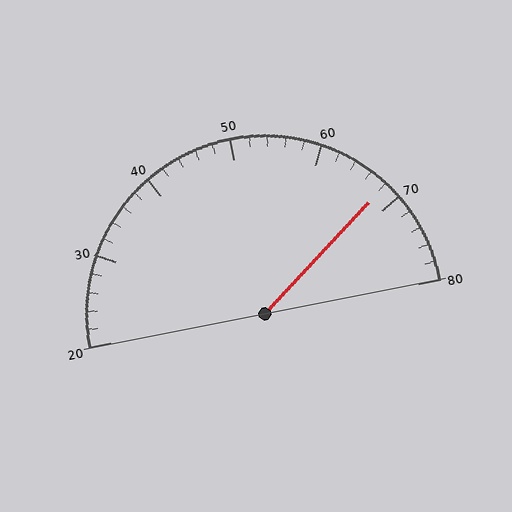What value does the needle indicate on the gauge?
The needle indicates approximately 68.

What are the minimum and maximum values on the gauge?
The gauge ranges from 20 to 80.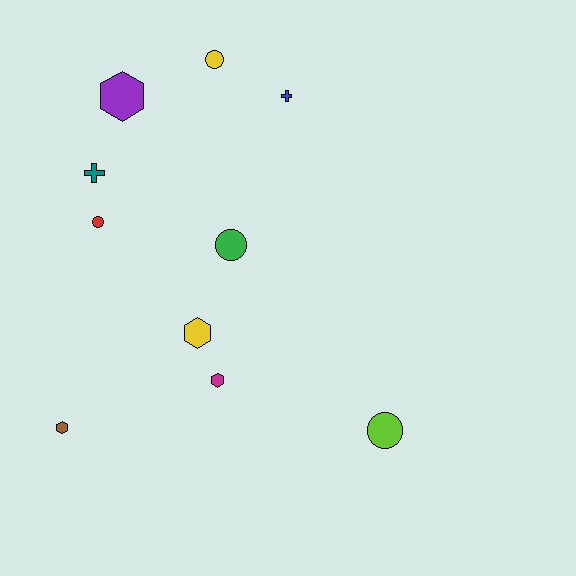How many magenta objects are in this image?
There is 1 magenta object.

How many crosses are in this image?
There are 2 crosses.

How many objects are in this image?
There are 10 objects.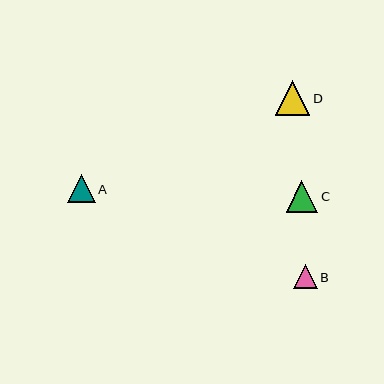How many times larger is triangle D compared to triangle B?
Triangle D is approximately 1.5 times the size of triangle B.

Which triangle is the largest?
Triangle D is the largest with a size of approximately 35 pixels.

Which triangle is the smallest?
Triangle B is the smallest with a size of approximately 24 pixels.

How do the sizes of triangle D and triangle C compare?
Triangle D and triangle C are approximately the same size.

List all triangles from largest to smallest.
From largest to smallest: D, C, A, B.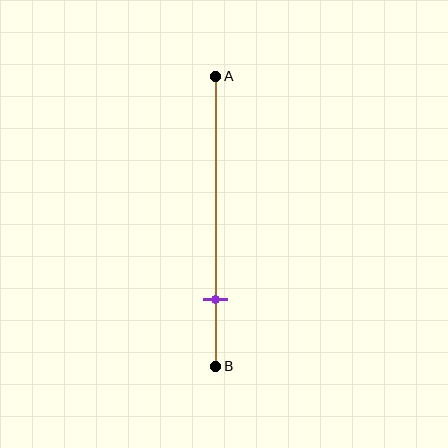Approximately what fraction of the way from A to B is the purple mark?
The purple mark is approximately 75% of the way from A to B.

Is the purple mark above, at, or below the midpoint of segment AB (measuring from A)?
The purple mark is below the midpoint of segment AB.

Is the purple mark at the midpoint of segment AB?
No, the mark is at about 75% from A, not at the 50% midpoint.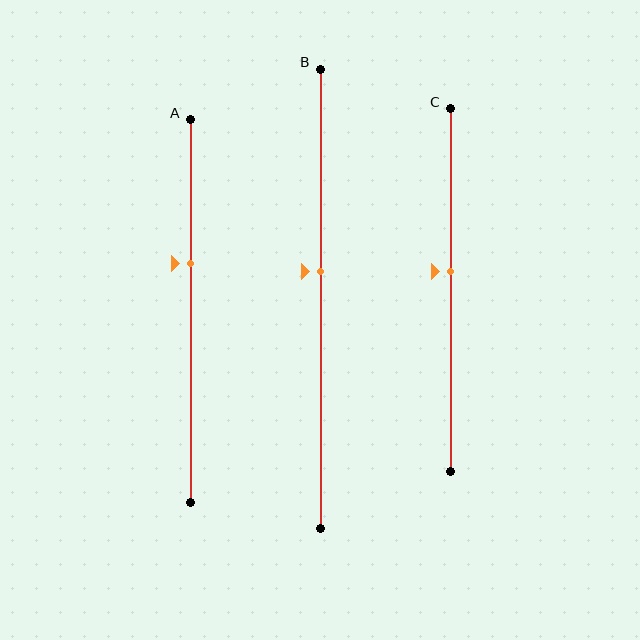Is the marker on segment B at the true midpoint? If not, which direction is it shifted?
No, the marker on segment B is shifted upward by about 6% of the segment length.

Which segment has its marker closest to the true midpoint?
Segment C has its marker closest to the true midpoint.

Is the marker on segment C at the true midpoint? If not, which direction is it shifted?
No, the marker on segment C is shifted upward by about 5% of the segment length.